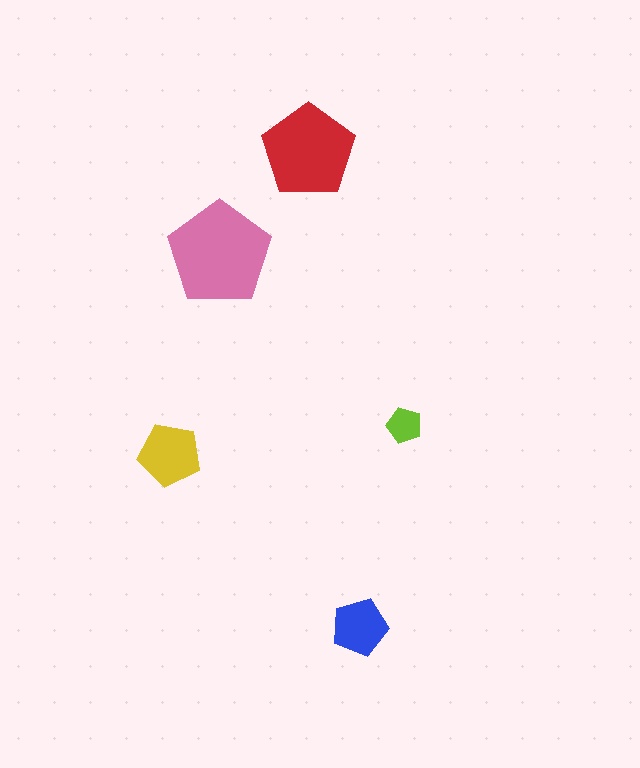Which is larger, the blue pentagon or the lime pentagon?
The blue one.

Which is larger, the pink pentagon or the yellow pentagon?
The pink one.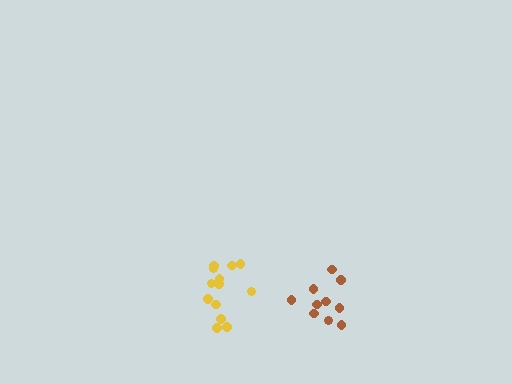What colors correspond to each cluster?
The clusters are colored: brown, yellow.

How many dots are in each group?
Group 1: 10 dots, Group 2: 14 dots (24 total).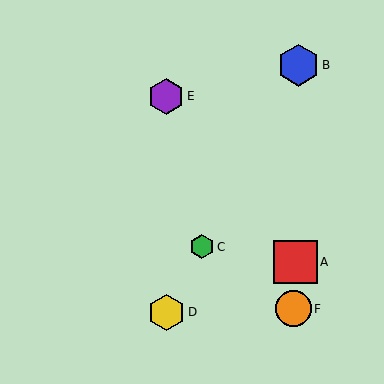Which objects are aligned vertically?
Objects D, E are aligned vertically.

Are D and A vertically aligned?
No, D is at x≈166 and A is at x≈296.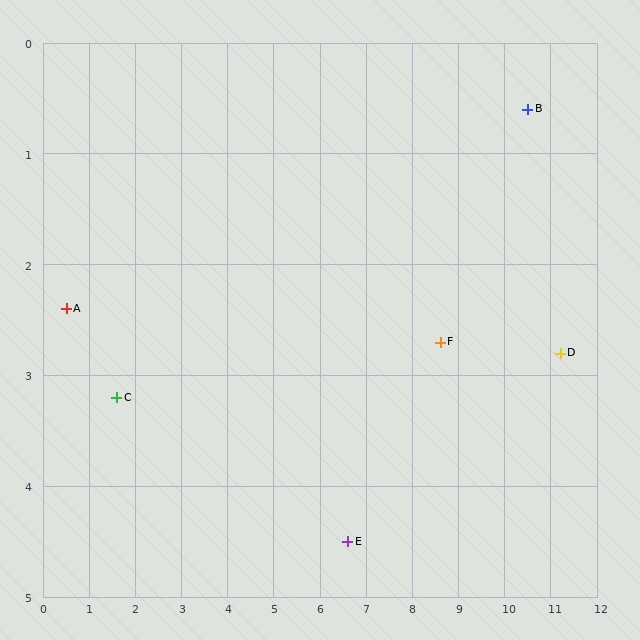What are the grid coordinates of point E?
Point E is at approximately (6.6, 4.5).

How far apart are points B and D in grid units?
Points B and D are about 2.3 grid units apart.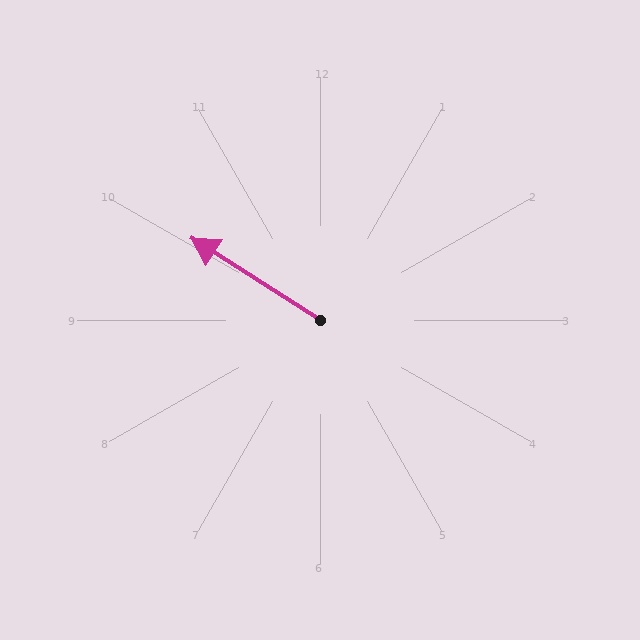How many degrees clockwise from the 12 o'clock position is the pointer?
Approximately 303 degrees.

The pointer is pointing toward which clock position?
Roughly 10 o'clock.